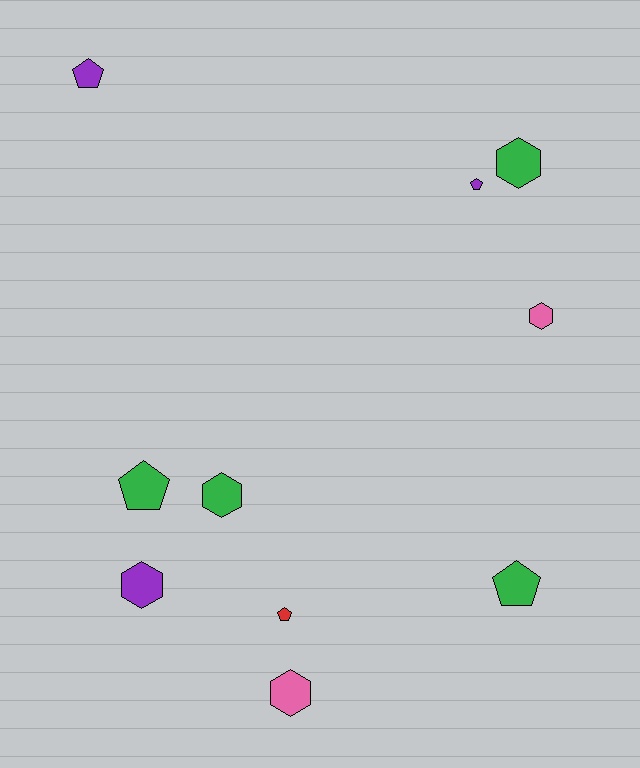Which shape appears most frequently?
Hexagon, with 5 objects.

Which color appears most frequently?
Green, with 4 objects.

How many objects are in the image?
There are 10 objects.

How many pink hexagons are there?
There are 2 pink hexagons.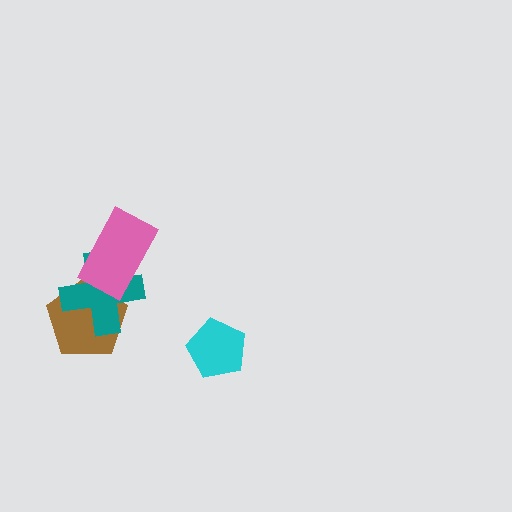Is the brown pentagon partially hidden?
Yes, it is partially covered by another shape.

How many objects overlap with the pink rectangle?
2 objects overlap with the pink rectangle.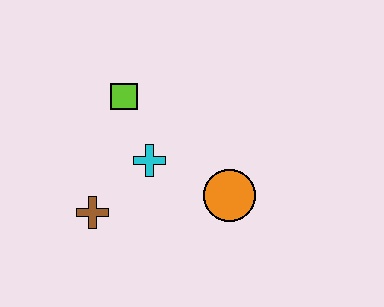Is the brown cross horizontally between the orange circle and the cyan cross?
No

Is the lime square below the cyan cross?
No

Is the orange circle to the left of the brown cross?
No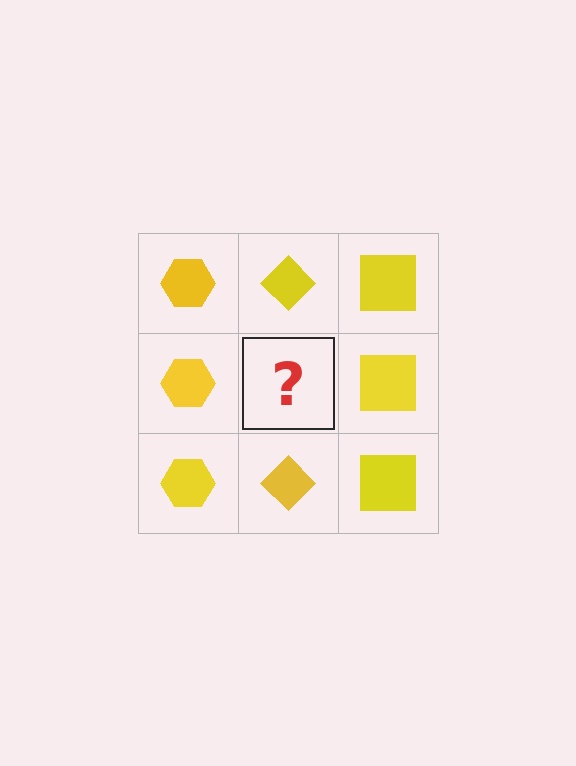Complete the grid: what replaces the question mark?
The question mark should be replaced with a yellow diamond.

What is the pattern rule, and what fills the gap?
The rule is that each column has a consistent shape. The gap should be filled with a yellow diamond.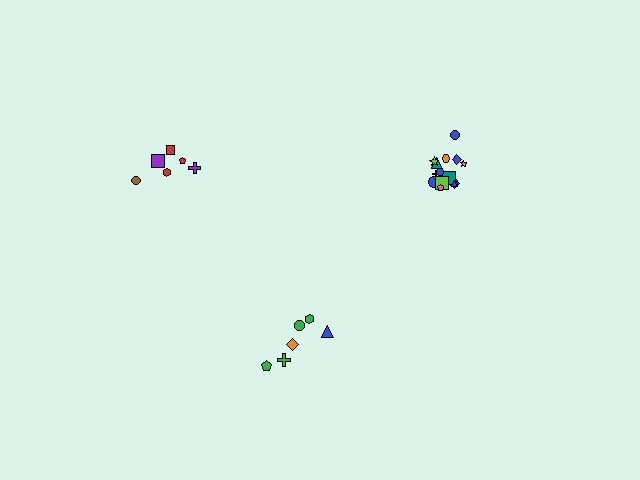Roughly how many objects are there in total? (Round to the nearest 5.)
Roughly 25 objects in total.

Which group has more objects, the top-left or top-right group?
The top-right group.